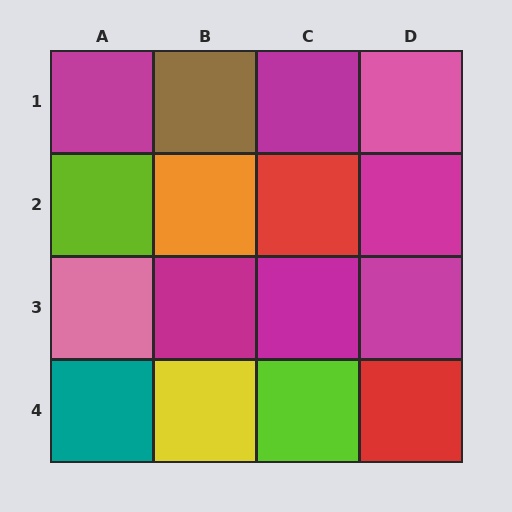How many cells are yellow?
1 cell is yellow.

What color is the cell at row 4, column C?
Lime.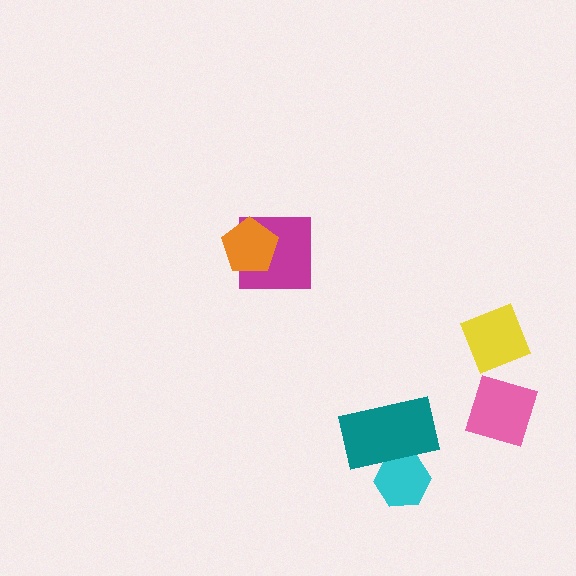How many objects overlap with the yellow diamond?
0 objects overlap with the yellow diamond.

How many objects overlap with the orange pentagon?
1 object overlaps with the orange pentagon.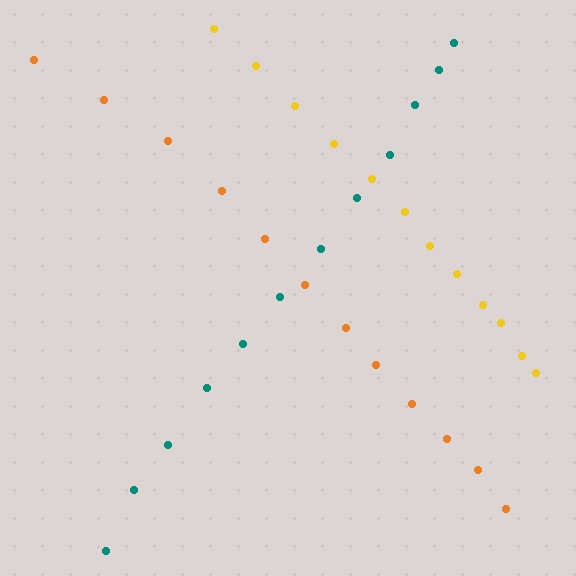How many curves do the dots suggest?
There are 3 distinct paths.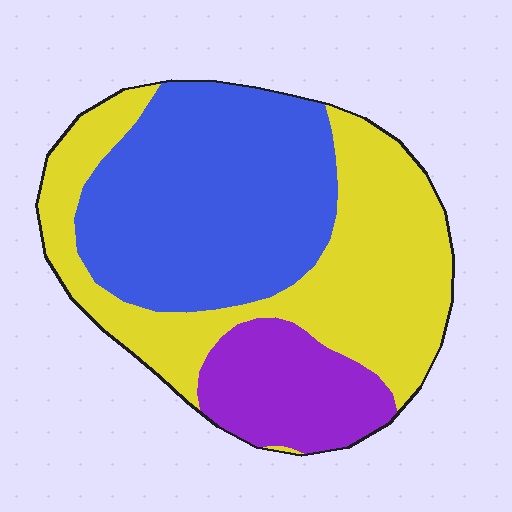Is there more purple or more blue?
Blue.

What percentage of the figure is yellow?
Yellow covers about 40% of the figure.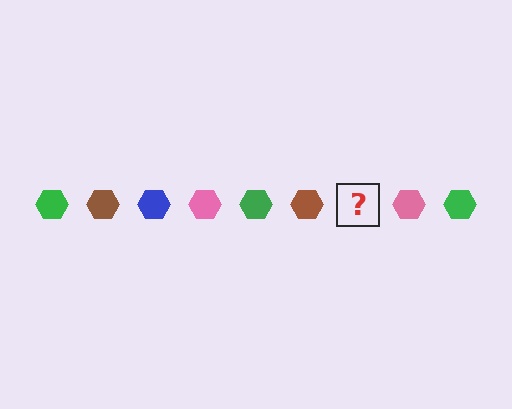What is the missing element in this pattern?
The missing element is a blue hexagon.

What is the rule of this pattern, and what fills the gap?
The rule is that the pattern cycles through green, brown, blue, pink hexagons. The gap should be filled with a blue hexagon.